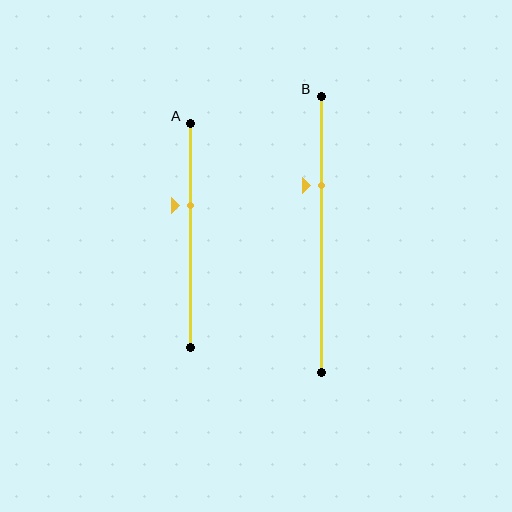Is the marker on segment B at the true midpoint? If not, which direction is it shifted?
No, the marker on segment B is shifted upward by about 18% of the segment length.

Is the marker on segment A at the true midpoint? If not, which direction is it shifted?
No, the marker on segment A is shifted upward by about 13% of the segment length.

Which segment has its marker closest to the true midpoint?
Segment A has its marker closest to the true midpoint.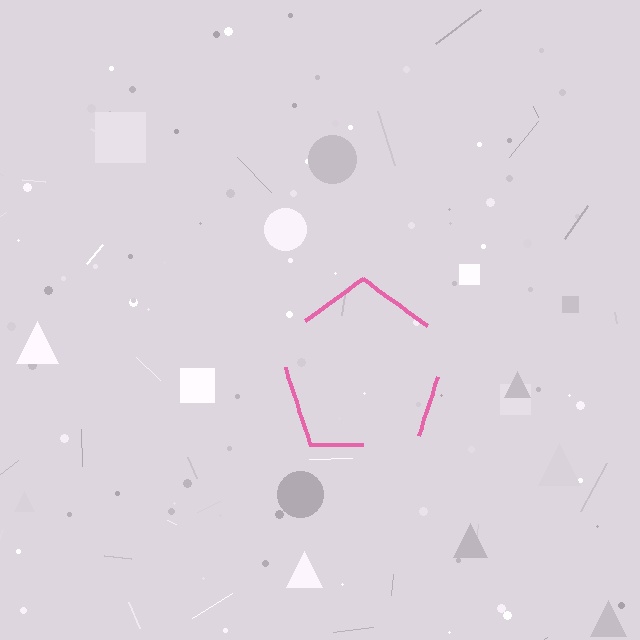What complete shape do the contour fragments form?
The contour fragments form a pentagon.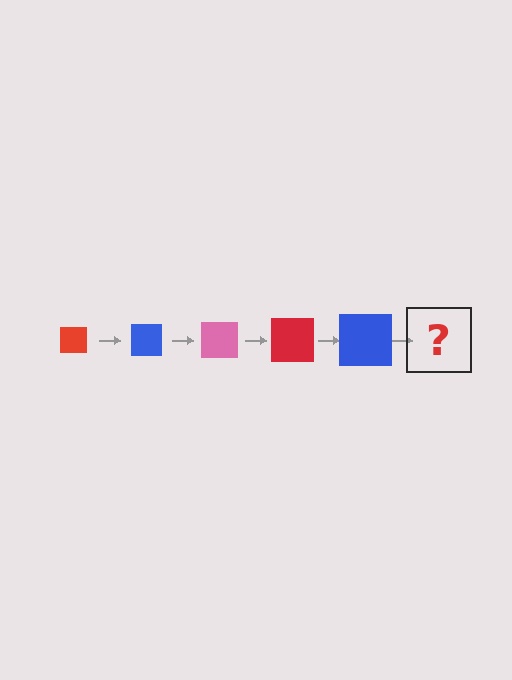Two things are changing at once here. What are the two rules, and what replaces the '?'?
The two rules are that the square grows larger each step and the color cycles through red, blue, and pink. The '?' should be a pink square, larger than the previous one.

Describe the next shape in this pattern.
It should be a pink square, larger than the previous one.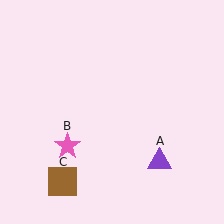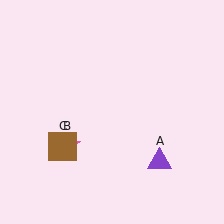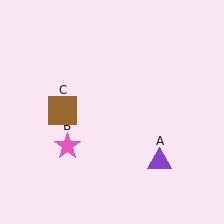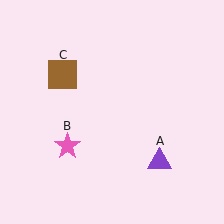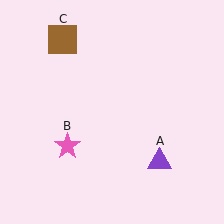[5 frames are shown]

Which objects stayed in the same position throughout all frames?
Purple triangle (object A) and pink star (object B) remained stationary.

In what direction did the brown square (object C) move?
The brown square (object C) moved up.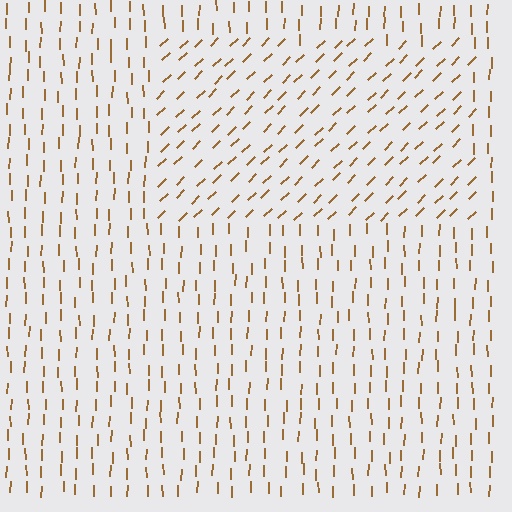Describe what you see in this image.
The image is filled with small brown line segments. A rectangle region in the image has lines oriented differently from the surrounding lines, creating a visible texture boundary.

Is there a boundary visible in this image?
Yes, there is a texture boundary formed by a change in line orientation.